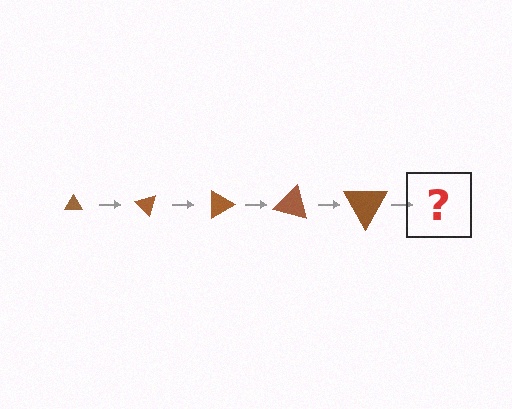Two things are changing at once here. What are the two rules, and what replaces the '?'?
The two rules are that the triangle grows larger each step and it rotates 45 degrees each step. The '?' should be a triangle, larger than the previous one and rotated 225 degrees from the start.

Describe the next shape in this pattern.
It should be a triangle, larger than the previous one and rotated 225 degrees from the start.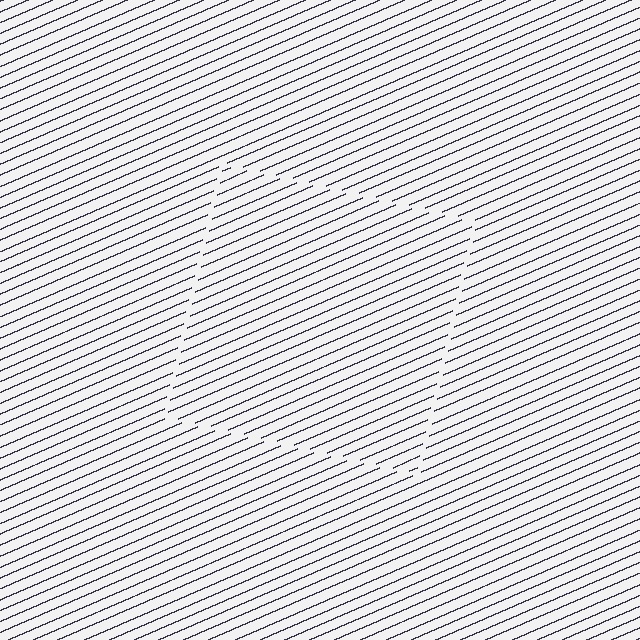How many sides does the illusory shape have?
4 sides — the line-ends trace a square.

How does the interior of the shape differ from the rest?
The interior of the shape contains the same grating, shifted by half a period — the contour is defined by the phase discontinuity where line-ends from the inner and outer gratings abut.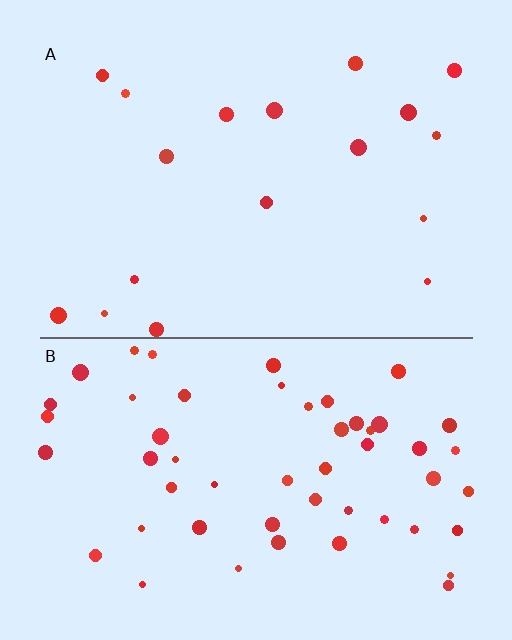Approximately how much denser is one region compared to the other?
Approximately 3.0× — region B over region A.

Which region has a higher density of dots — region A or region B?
B (the bottom).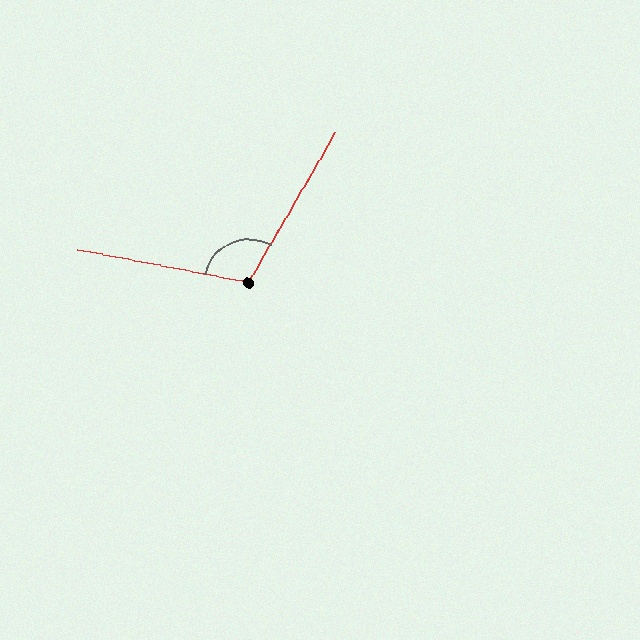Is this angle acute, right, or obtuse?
It is obtuse.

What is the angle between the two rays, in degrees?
Approximately 109 degrees.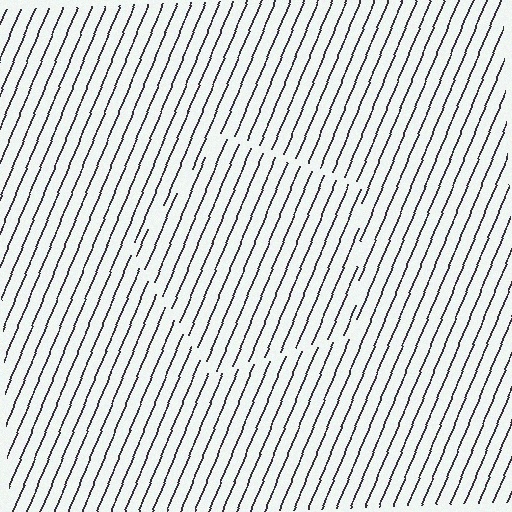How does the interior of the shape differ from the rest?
The interior of the shape contains the same grating, shifted by half a period — the contour is defined by the phase discontinuity where line-ends from the inner and outer gratings abut.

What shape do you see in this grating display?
An illusory pentagon. The interior of the shape contains the same grating, shifted by half a period — the contour is defined by the phase discontinuity where line-ends from the inner and outer gratings abut.